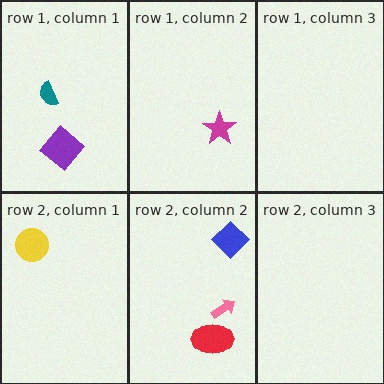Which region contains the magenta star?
The row 1, column 2 region.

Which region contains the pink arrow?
The row 2, column 2 region.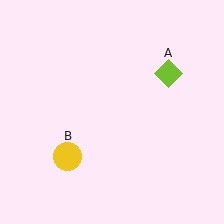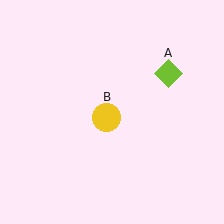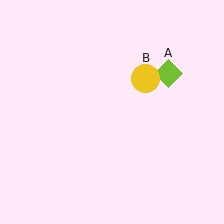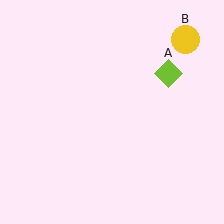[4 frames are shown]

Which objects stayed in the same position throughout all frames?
Lime diamond (object A) remained stationary.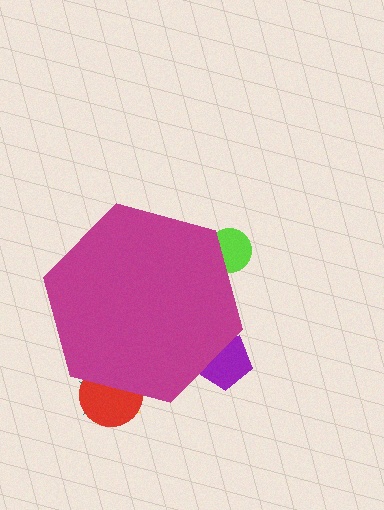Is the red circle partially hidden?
Yes, the red circle is partially hidden behind the magenta hexagon.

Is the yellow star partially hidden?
Yes, the yellow star is partially hidden behind the magenta hexagon.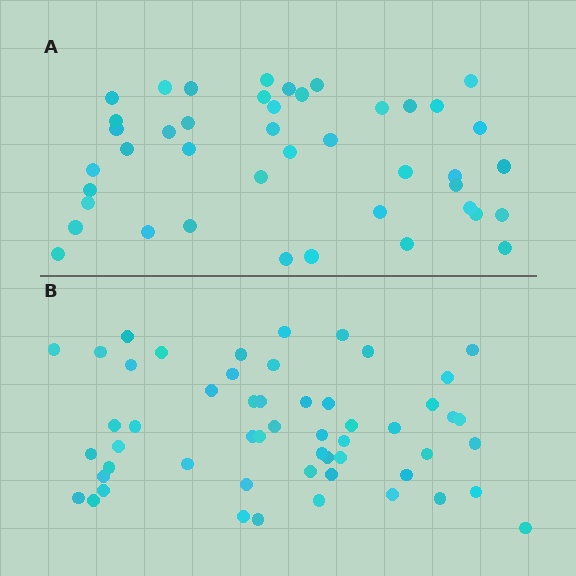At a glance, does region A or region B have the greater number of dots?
Region B (the bottom region) has more dots.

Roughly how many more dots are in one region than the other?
Region B has roughly 12 or so more dots than region A.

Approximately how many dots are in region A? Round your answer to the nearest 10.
About 40 dots. (The exact count is 43, which rounds to 40.)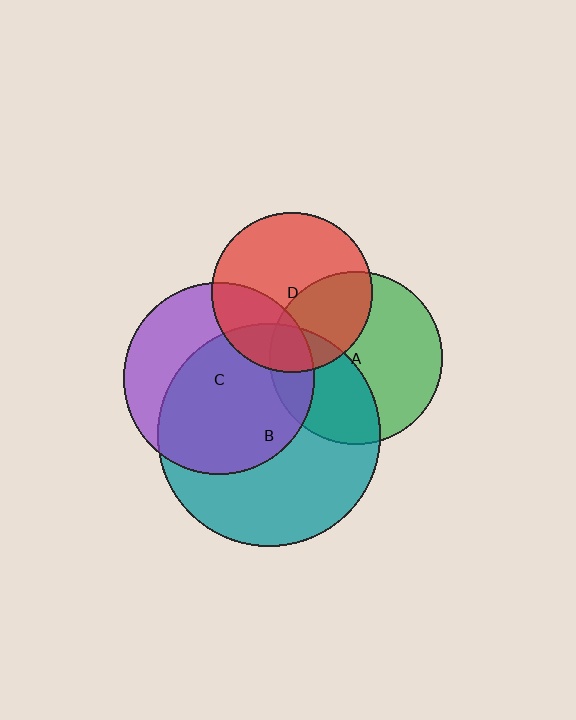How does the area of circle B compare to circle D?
Approximately 1.9 times.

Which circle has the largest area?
Circle B (teal).